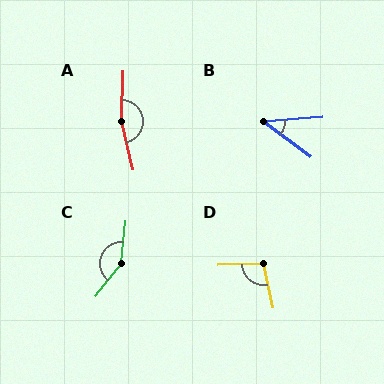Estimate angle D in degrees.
Approximately 100 degrees.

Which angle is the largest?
A, at approximately 165 degrees.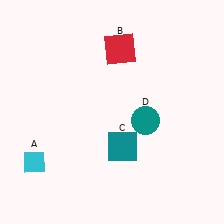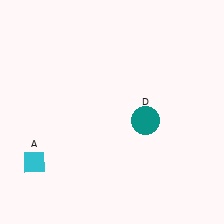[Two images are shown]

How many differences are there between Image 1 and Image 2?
There are 2 differences between the two images.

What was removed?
The teal square (C), the red square (B) were removed in Image 2.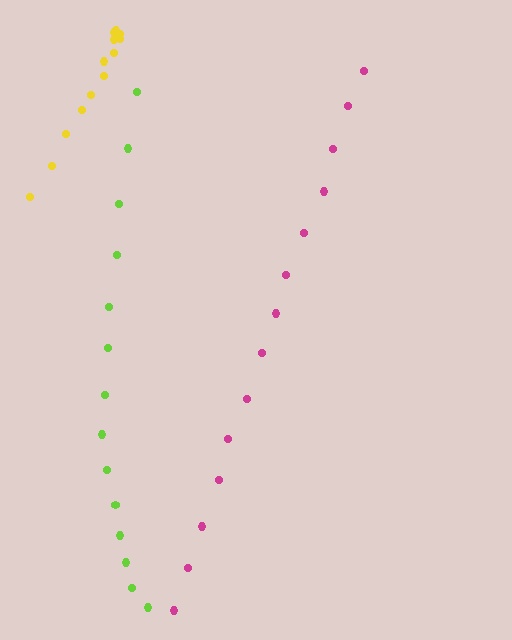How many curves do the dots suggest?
There are 3 distinct paths.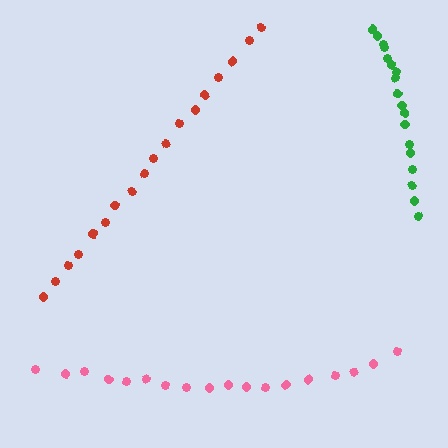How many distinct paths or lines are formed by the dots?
There are 3 distinct paths.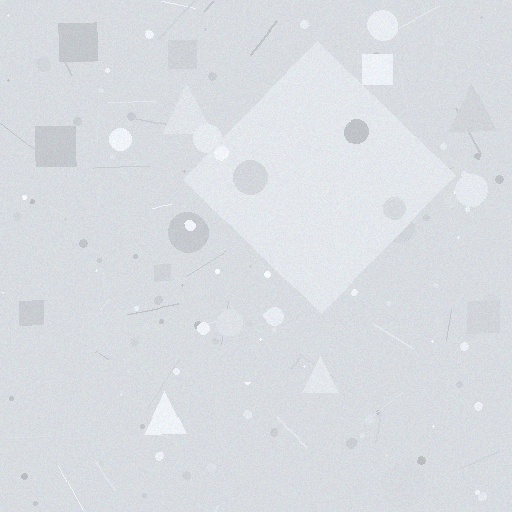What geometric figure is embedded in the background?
A diamond is embedded in the background.